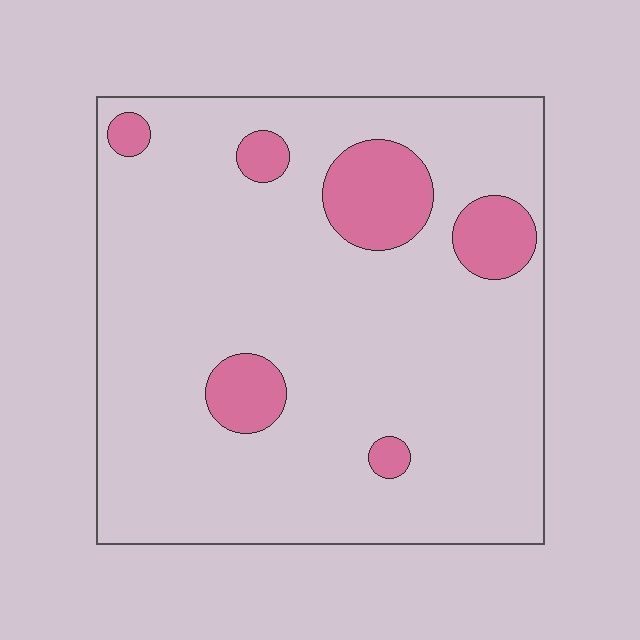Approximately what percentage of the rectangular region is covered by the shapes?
Approximately 15%.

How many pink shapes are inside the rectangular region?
6.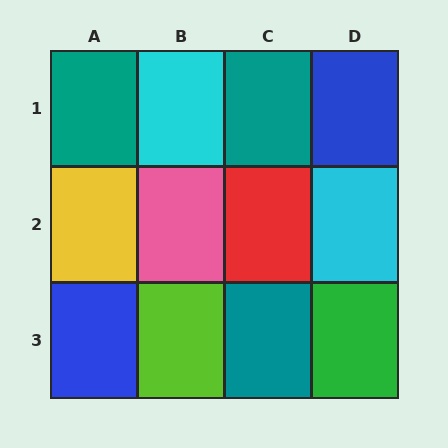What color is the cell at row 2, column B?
Pink.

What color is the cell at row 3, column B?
Lime.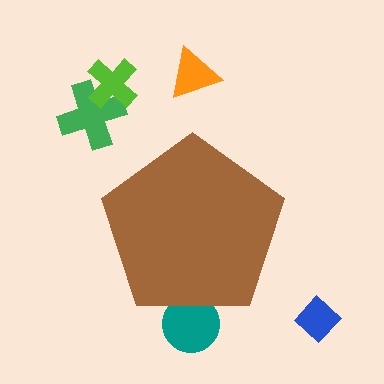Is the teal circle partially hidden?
Yes, the teal circle is partially hidden behind the brown pentagon.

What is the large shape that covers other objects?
A brown pentagon.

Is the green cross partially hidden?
No, the green cross is fully visible.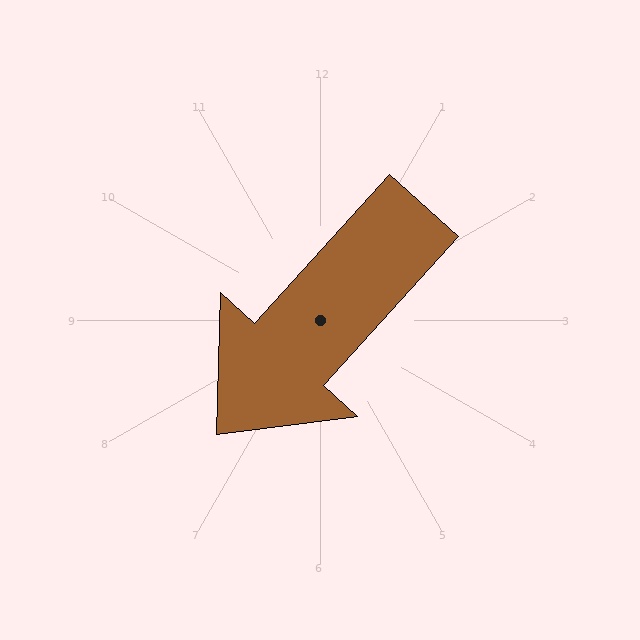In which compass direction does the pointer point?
Southwest.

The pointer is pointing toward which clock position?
Roughly 7 o'clock.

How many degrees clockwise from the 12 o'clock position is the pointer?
Approximately 222 degrees.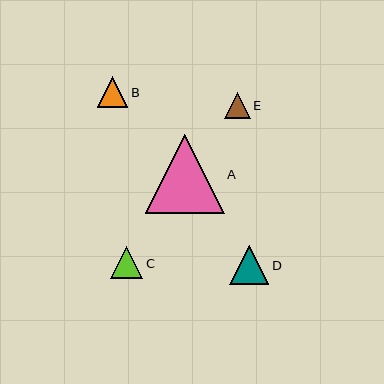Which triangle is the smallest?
Triangle E is the smallest with a size of approximately 26 pixels.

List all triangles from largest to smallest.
From largest to smallest: A, D, C, B, E.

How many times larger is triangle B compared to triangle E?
Triangle B is approximately 1.2 times the size of triangle E.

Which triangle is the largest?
Triangle A is the largest with a size of approximately 79 pixels.